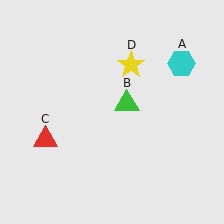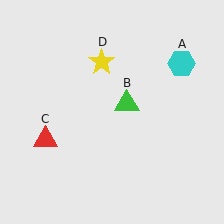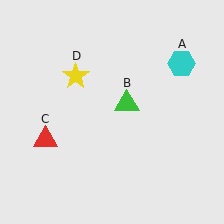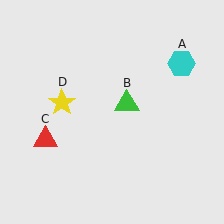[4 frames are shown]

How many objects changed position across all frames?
1 object changed position: yellow star (object D).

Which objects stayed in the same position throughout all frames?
Cyan hexagon (object A) and green triangle (object B) and red triangle (object C) remained stationary.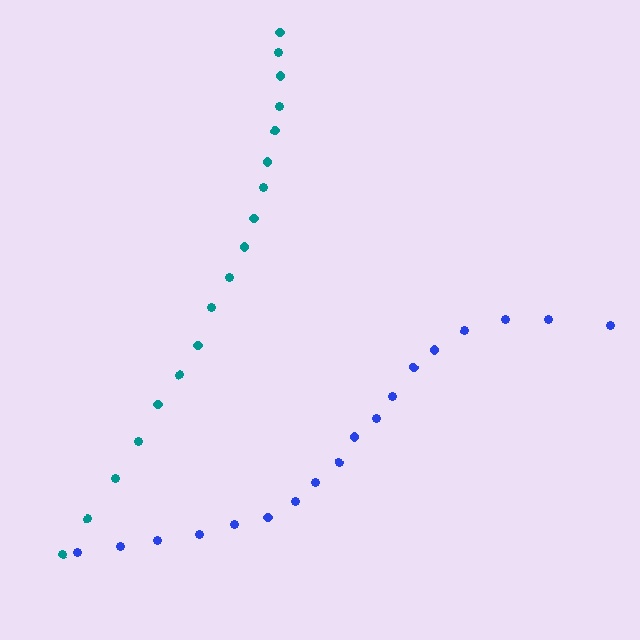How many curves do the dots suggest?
There are 2 distinct paths.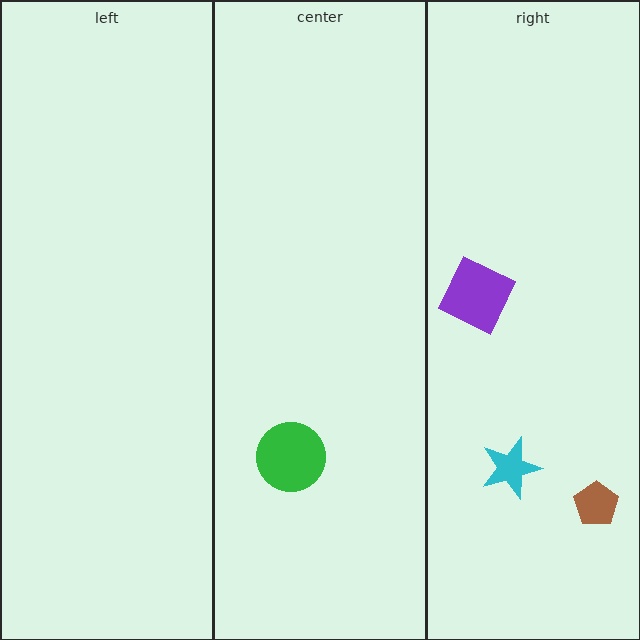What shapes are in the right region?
The cyan star, the brown pentagon, the purple square.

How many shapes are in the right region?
3.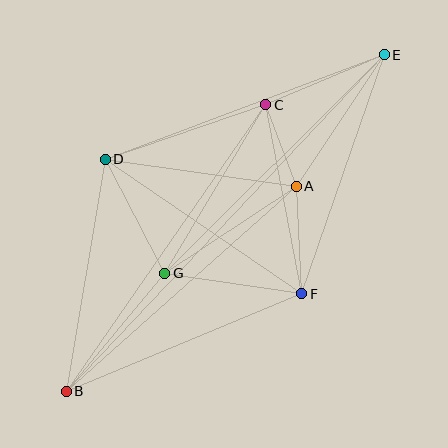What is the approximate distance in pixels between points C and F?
The distance between C and F is approximately 192 pixels.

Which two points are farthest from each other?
Points B and E are farthest from each other.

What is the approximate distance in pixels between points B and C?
The distance between B and C is approximately 349 pixels.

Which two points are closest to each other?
Points A and C are closest to each other.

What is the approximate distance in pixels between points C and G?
The distance between C and G is approximately 196 pixels.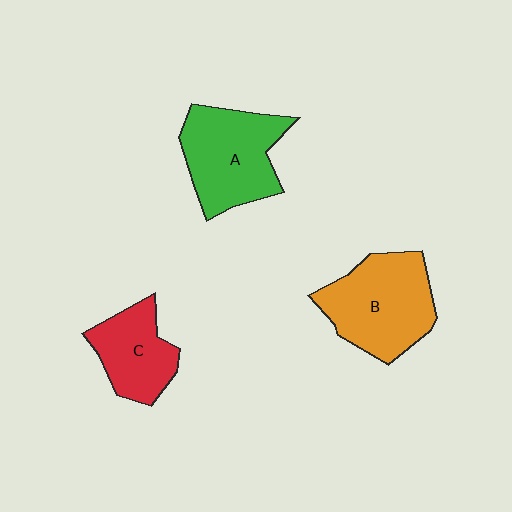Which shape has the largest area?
Shape B (orange).